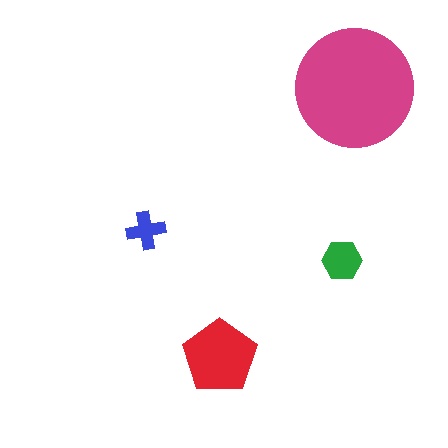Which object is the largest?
The magenta circle.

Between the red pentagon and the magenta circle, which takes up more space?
The magenta circle.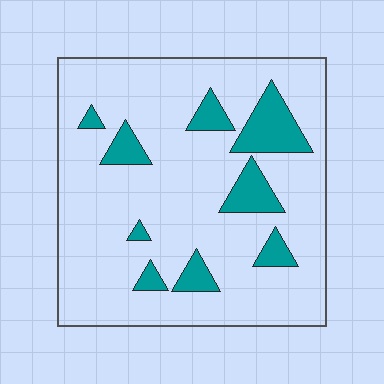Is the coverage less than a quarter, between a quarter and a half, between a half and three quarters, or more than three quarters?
Less than a quarter.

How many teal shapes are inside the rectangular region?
9.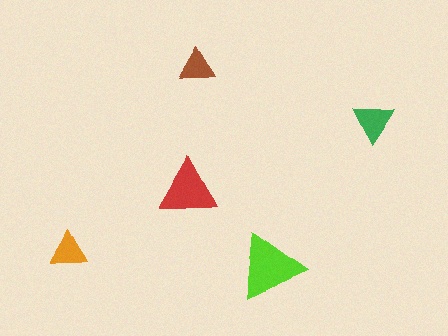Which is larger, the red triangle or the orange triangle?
The red one.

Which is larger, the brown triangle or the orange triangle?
The orange one.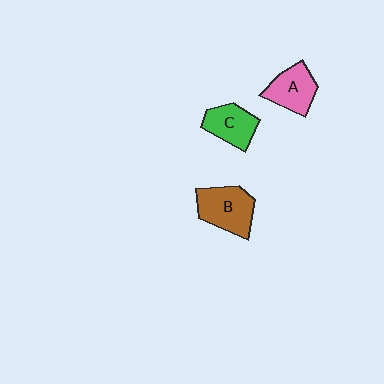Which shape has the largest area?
Shape B (brown).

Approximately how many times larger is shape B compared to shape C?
Approximately 1.3 times.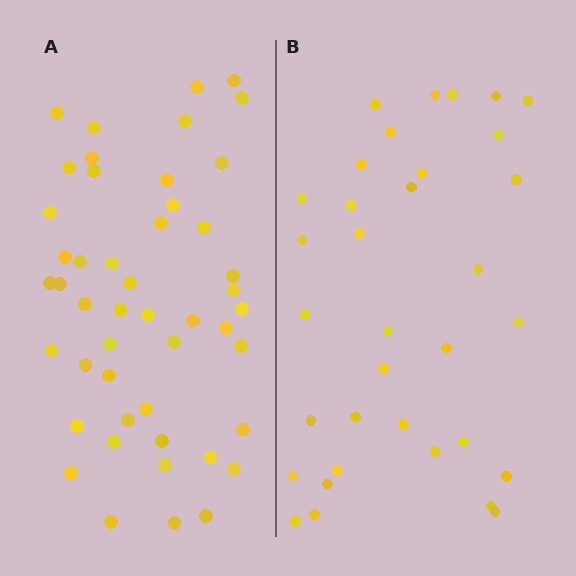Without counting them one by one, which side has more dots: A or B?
Region A (the left region) has more dots.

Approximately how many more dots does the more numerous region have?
Region A has approximately 15 more dots than region B.